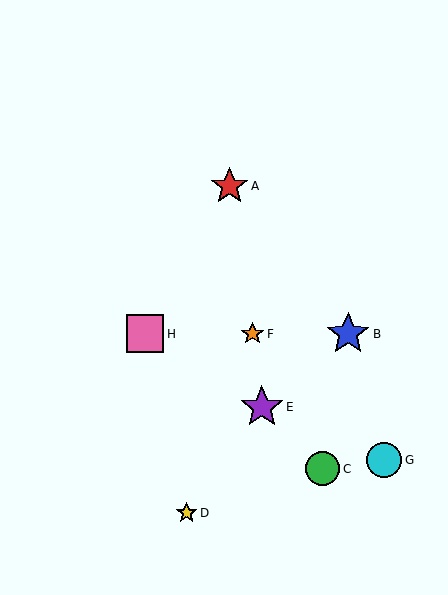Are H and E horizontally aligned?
No, H is at y≈334 and E is at y≈407.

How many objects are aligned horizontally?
3 objects (B, F, H) are aligned horizontally.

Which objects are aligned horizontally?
Objects B, F, H are aligned horizontally.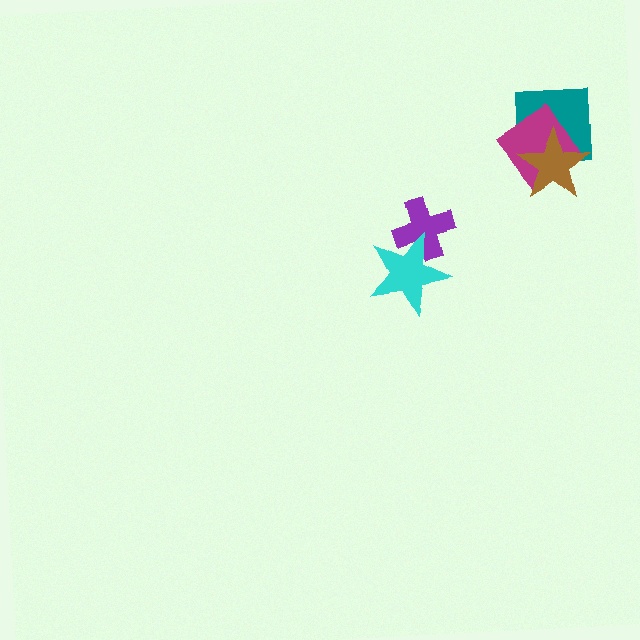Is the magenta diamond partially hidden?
Yes, it is partially covered by another shape.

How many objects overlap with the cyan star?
1 object overlaps with the cyan star.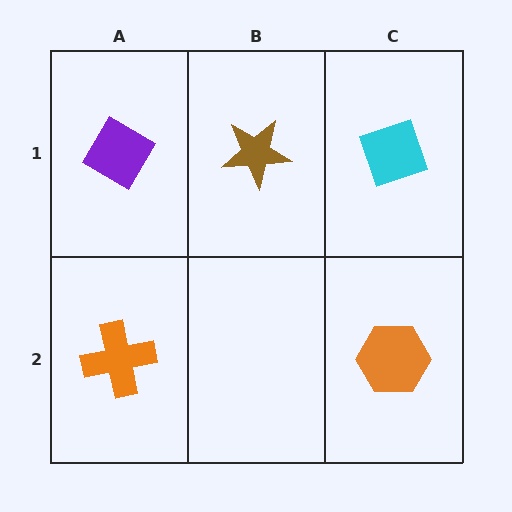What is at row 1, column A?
A purple diamond.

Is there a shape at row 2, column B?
No, that cell is empty.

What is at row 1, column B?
A brown star.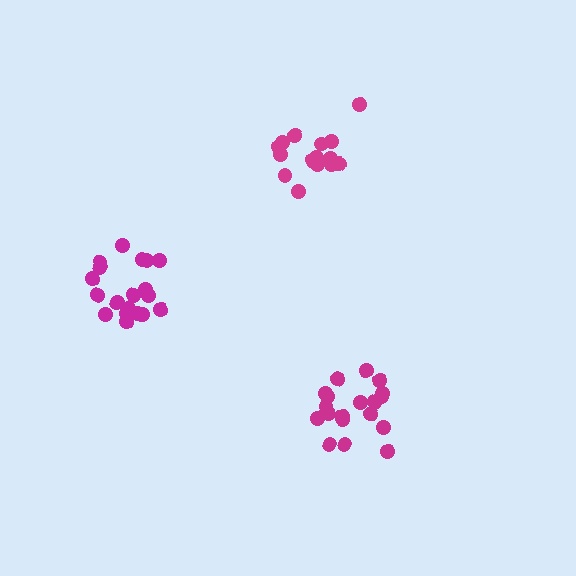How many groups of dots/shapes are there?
There are 3 groups.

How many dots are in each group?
Group 1: 15 dots, Group 2: 19 dots, Group 3: 20 dots (54 total).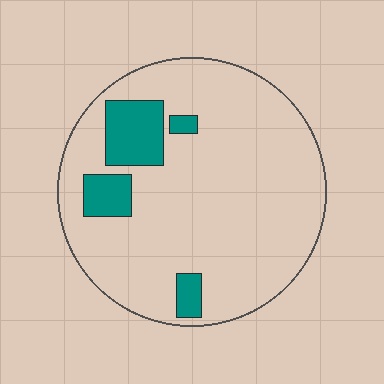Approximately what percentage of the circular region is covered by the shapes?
Approximately 15%.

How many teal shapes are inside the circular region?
4.